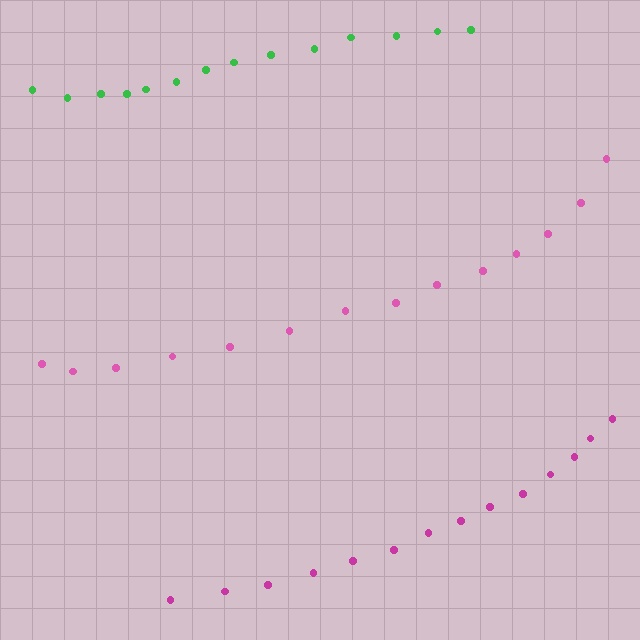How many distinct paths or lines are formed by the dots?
There are 3 distinct paths.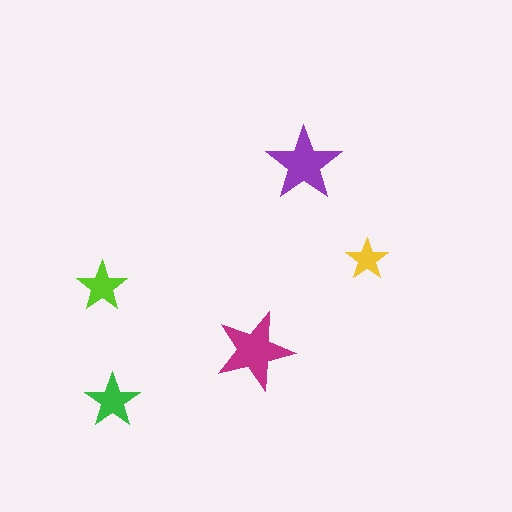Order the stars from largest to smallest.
the magenta one, the purple one, the green one, the lime one, the yellow one.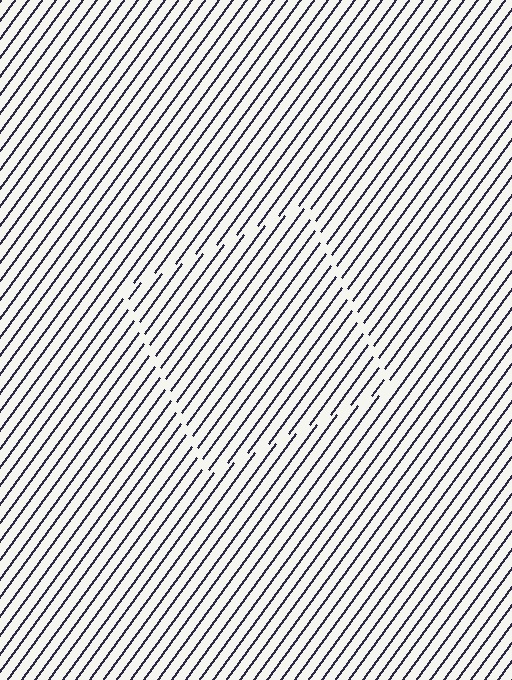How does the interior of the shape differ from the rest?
The interior of the shape contains the same grating, shifted by half a period — the contour is defined by the phase discontinuity where line-ends from the inner and outer gratings abut.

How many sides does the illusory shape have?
4 sides — the line-ends trace a square.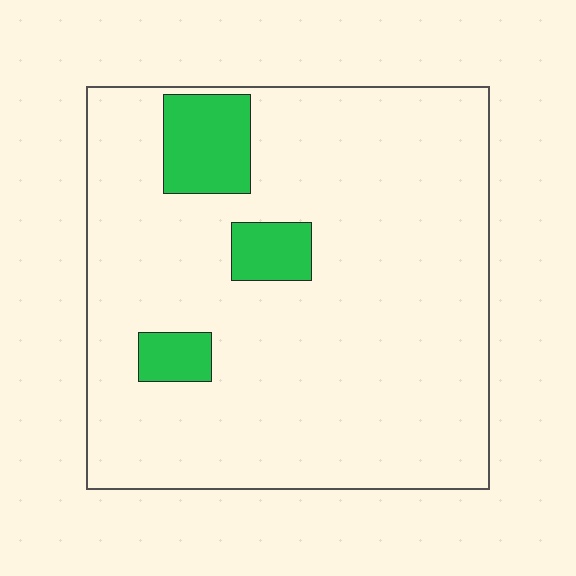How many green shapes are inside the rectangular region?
3.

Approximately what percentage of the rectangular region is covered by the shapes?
Approximately 10%.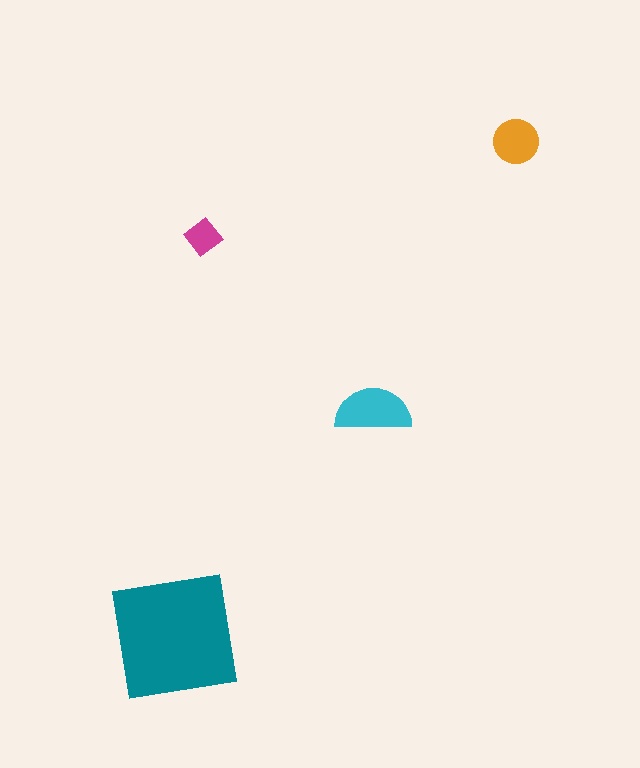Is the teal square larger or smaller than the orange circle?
Larger.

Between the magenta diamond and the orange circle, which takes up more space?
The orange circle.